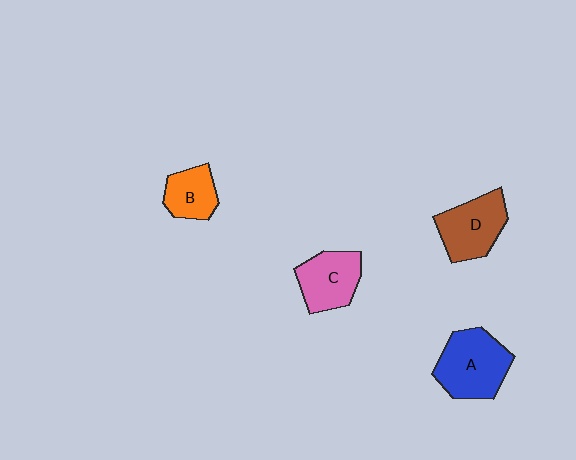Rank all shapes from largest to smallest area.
From largest to smallest: A (blue), D (brown), C (pink), B (orange).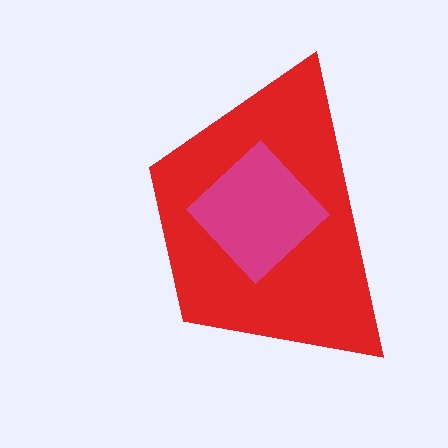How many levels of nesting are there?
2.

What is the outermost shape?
The red trapezoid.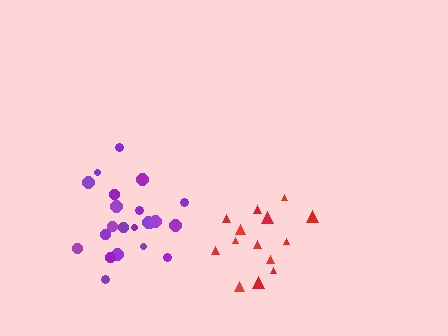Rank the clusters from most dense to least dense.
purple, red.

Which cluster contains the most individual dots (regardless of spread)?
Purple (22).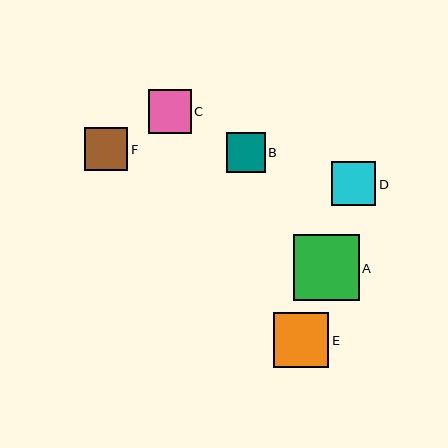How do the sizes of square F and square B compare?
Square F and square B are approximately the same size.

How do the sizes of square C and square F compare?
Square C and square F are approximately the same size.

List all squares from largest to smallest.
From largest to smallest: A, E, D, C, F, B.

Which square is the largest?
Square A is the largest with a size of approximately 66 pixels.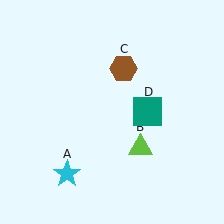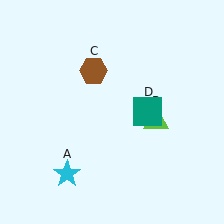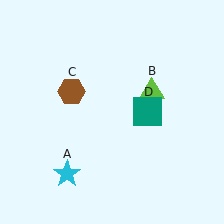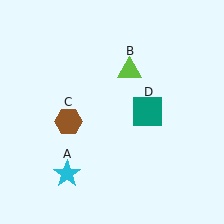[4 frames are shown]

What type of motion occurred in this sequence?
The lime triangle (object B), brown hexagon (object C) rotated counterclockwise around the center of the scene.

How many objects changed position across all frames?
2 objects changed position: lime triangle (object B), brown hexagon (object C).